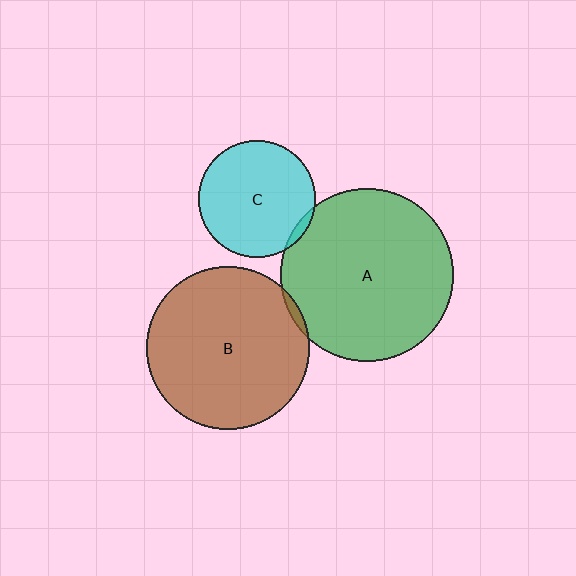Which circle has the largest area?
Circle A (green).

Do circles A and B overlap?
Yes.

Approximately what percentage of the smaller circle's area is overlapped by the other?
Approximately 5%.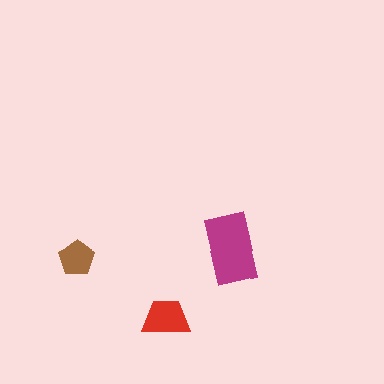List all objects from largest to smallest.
The magenta rectangle, the red trapezoid, the brown pentagon.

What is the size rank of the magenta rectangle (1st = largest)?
1st.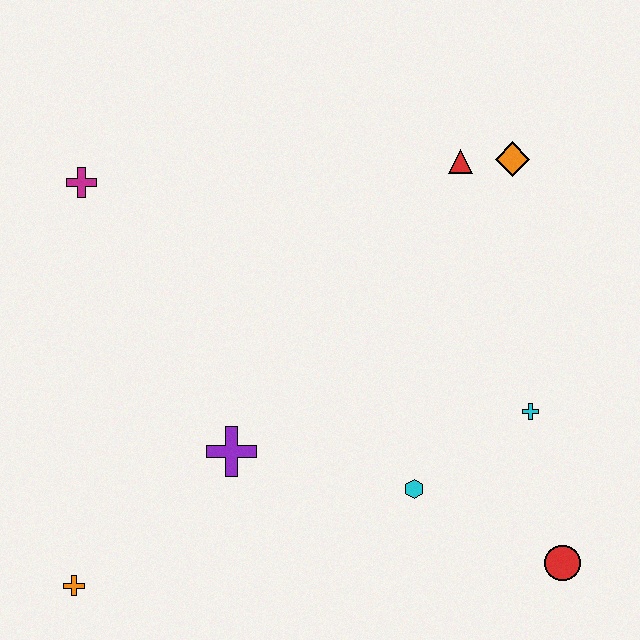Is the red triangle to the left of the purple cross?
No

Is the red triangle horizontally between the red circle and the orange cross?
Yes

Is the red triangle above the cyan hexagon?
Yes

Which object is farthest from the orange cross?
The orange diamond is farthest from the orange cross.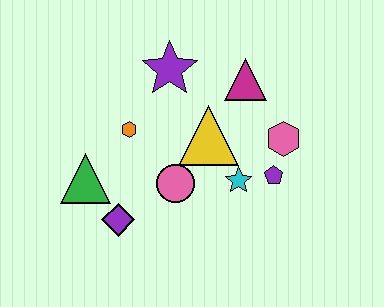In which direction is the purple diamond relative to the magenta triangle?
The purple diamond is below the magenta triangle.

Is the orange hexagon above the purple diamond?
Yes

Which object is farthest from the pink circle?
The magenta triangle is farthest from the pink circle.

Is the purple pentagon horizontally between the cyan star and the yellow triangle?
No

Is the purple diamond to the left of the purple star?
Yes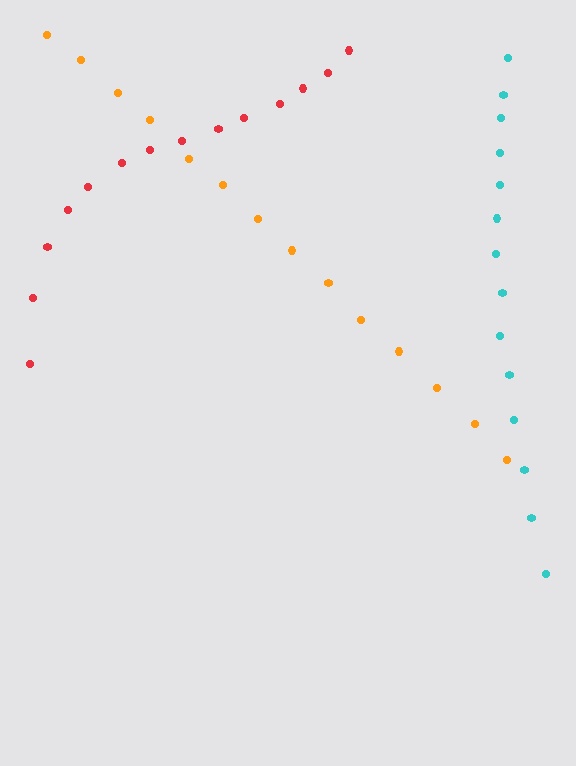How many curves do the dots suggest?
There are 3 distinct paths.